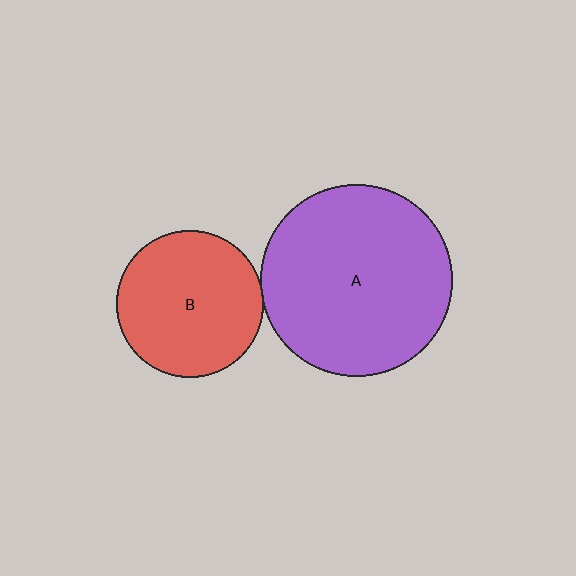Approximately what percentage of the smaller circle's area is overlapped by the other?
Approximately 5%.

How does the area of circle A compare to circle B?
Approximately 1.7 times.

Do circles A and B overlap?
Yes.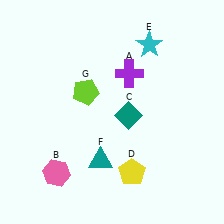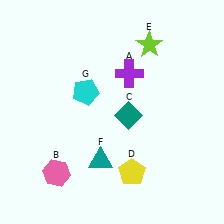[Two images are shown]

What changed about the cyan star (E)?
In Image 1, E is cyan. In Image 2, it changed to lime.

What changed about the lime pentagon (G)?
In Image 1, G is lime. In Image 2, it changed to cyan.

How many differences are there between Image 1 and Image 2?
There are 2 differences between the two images.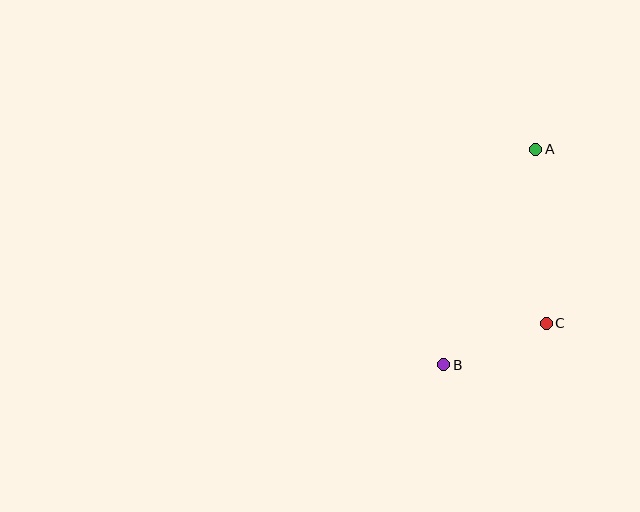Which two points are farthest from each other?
Points A and B are farthest from each other.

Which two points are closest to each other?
Points B and C are closest to each other.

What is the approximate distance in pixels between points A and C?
The distance between A and C is approximately 174 pixels.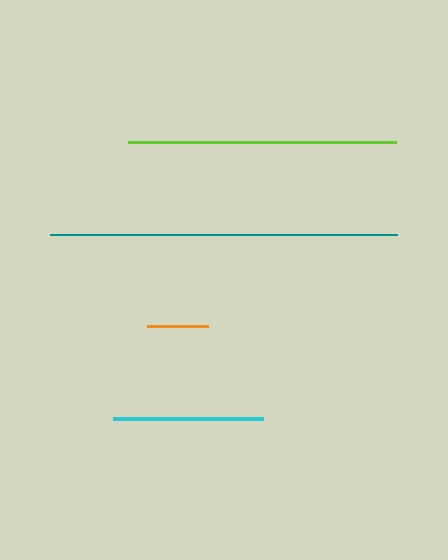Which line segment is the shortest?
The orange line is the shortest at approximately 61 pixels.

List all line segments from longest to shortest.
From longest to shortest: teal, lime, cyan, orange.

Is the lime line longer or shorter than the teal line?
The teal line is longer than the lime line.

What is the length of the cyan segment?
The cyan segment is approximately 149 pixels long.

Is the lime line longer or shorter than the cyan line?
The lime line is longer than the cyan line.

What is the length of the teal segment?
The teal segment is approximately 347 pixels long.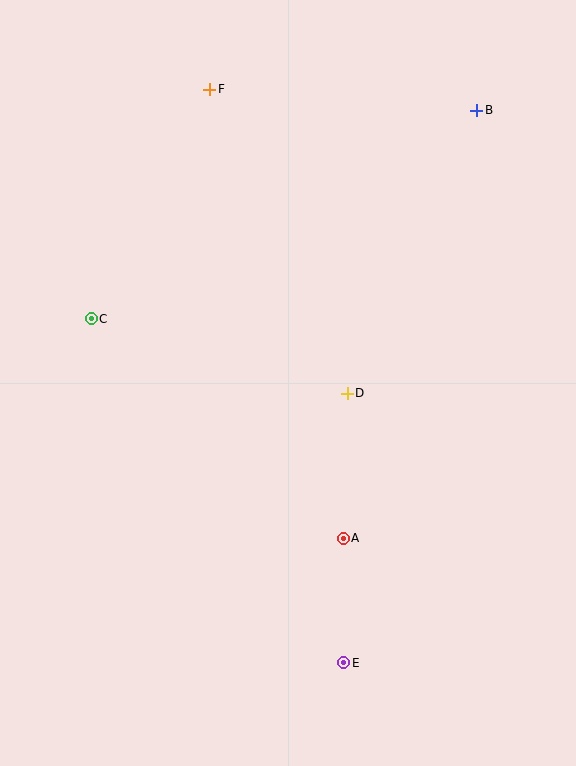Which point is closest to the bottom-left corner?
Point E is closest to the bottom-left corner.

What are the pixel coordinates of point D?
Point D is at (347, 393).